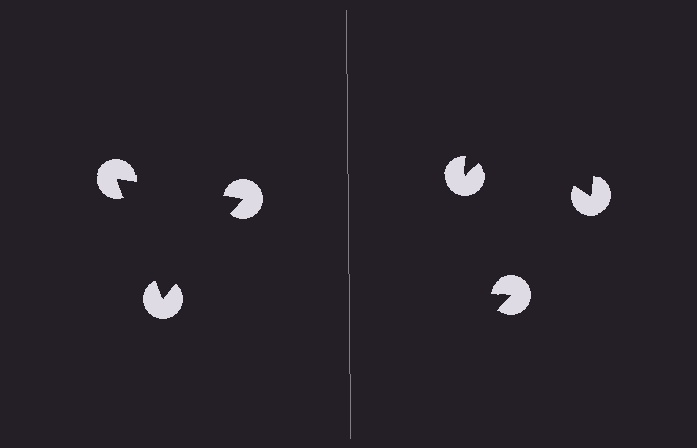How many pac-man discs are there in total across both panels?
6 — 3 on each side.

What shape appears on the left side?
An illusory triangle.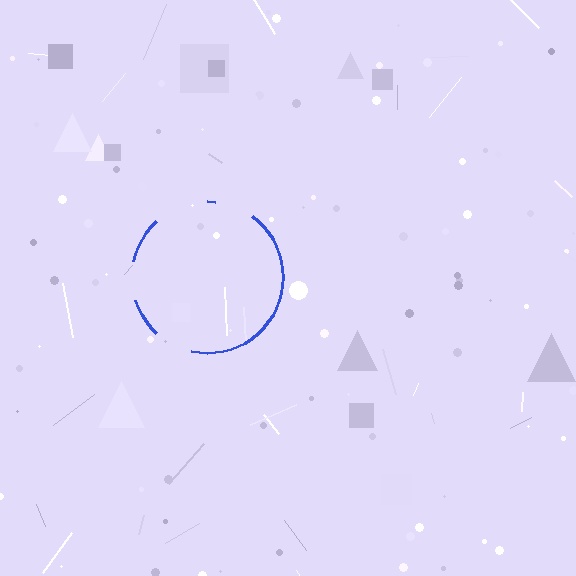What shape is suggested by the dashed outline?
The dashed outline suggests a circle.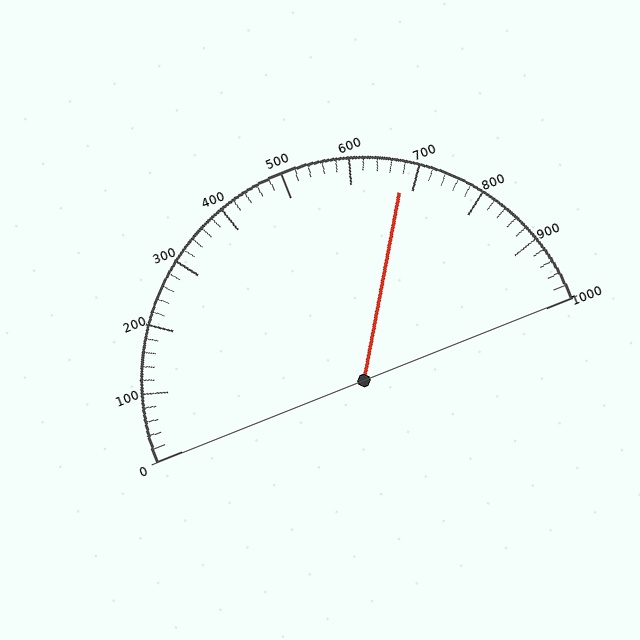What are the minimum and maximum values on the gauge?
The gauge ranges from 0 to 1000.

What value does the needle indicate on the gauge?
The needle indicates approximately 680.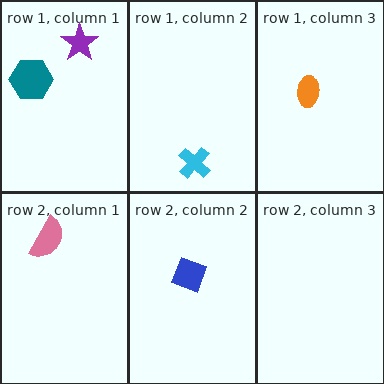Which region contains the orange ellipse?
The row 1, column 3 region.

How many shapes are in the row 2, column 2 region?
1.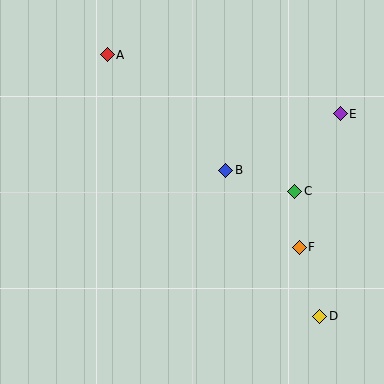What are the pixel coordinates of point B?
Point B is at (226, 170).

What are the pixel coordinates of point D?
Point D is at (320, 316).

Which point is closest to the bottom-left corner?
Point B is closest to the bottom-left corner.